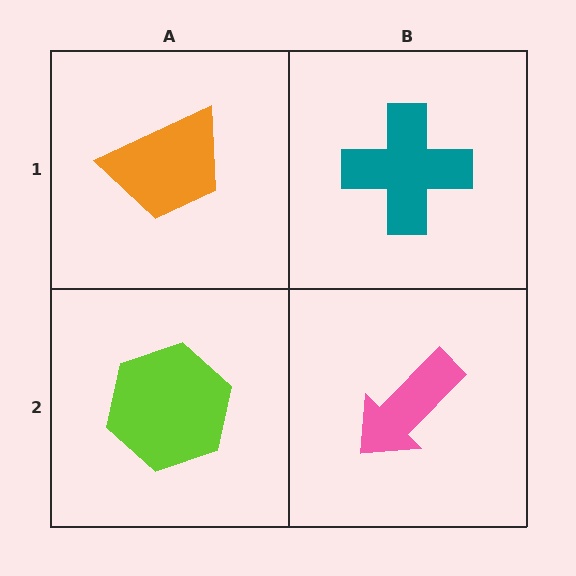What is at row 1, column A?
An orange trapezoid.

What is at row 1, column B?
A teal cross.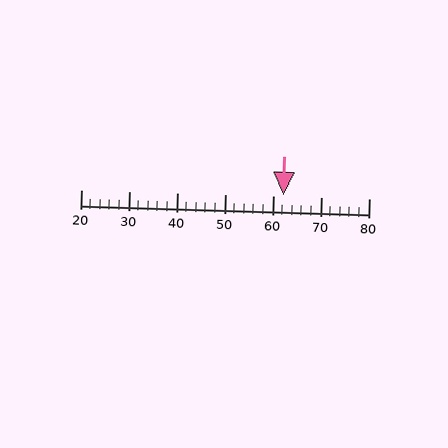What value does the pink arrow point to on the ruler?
The pink arrow points to approximately 62.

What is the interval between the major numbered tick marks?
The major tick marks are spaced 10 units apart.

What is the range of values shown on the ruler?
The ruler shows values from 20 to 80.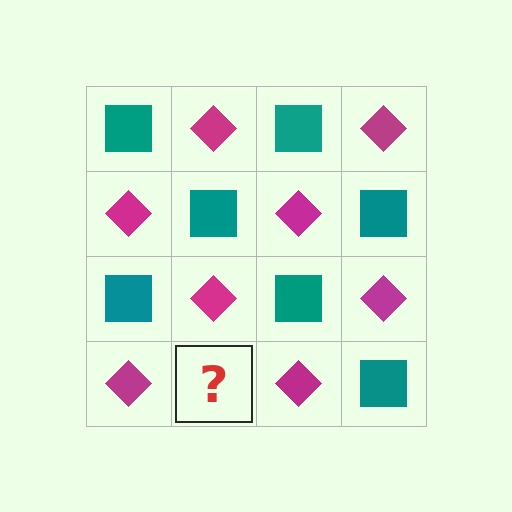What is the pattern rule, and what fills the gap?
The rule is that it alternates teal square and magenta diamond in a checkerboard pattern. The gap should be filled with a teal square.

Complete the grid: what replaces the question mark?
The question mark should be replaced with a teal square.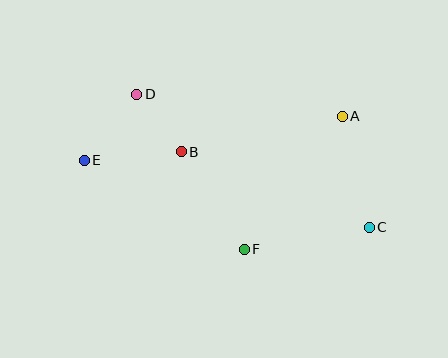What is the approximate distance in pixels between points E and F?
The distance between E and F is approximately 183 pixels.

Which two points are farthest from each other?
Points C and E are farthest from each other.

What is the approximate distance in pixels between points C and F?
The distance between C and F is approximately 127 pixels.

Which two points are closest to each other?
Points B and D are closest to each other.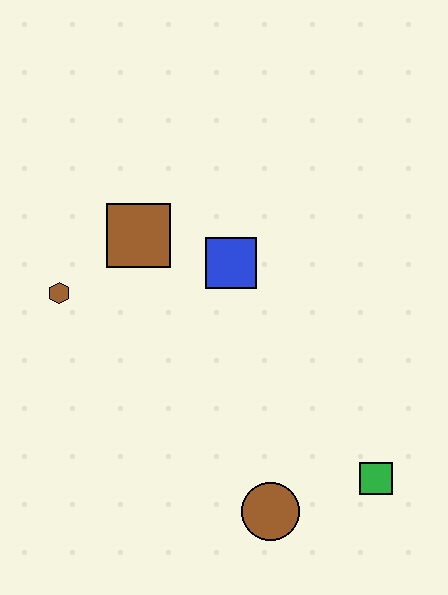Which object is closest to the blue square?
The brown square is closest to the blue square.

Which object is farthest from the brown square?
The green square is farthest from the brown square.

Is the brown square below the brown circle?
No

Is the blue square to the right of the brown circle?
No